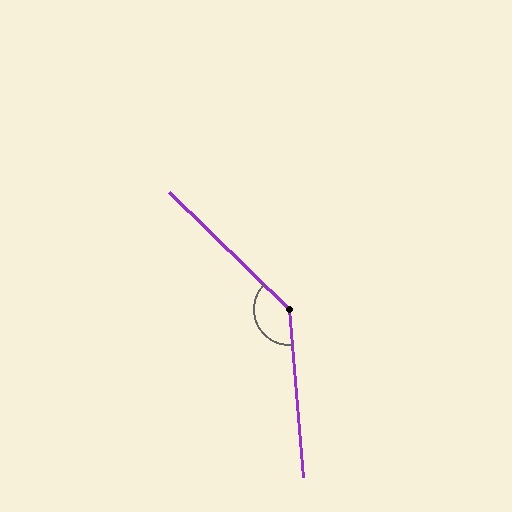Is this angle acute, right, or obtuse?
It is obtuse.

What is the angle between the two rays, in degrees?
Approximately 139 degrees.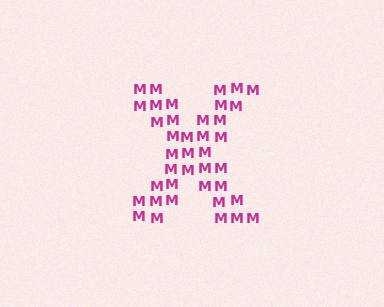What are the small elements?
The small elements are letter M's.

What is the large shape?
The large shape is the letter X.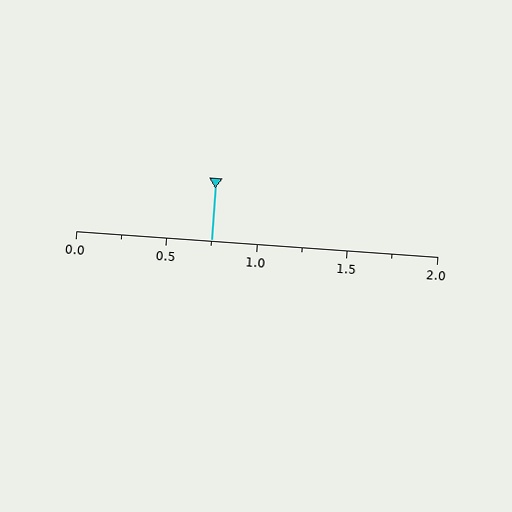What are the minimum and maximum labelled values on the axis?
The axis runs from 0.0 to 2.0.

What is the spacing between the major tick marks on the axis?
The major ticks are spaced 0.5 apart.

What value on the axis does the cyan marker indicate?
The marker indicates approximately 0.75.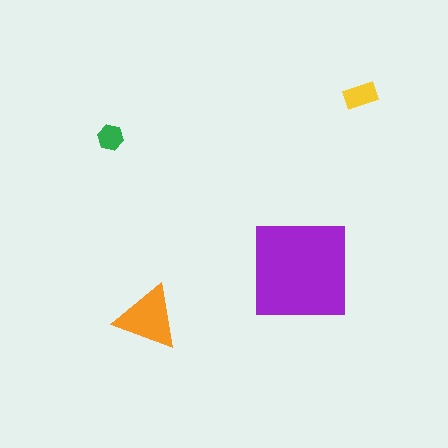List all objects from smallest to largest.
The green hexagon, the yellow rectangle, the orange triangle, the purple square.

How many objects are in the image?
There are 4 objects in the image.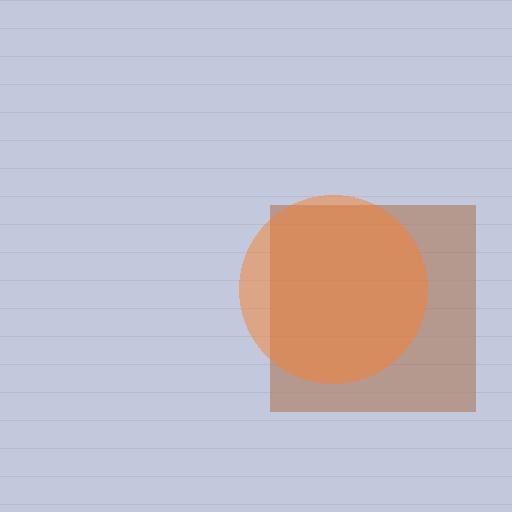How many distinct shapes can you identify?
There are 2 distinct shapes: a brown square, an orange circle.